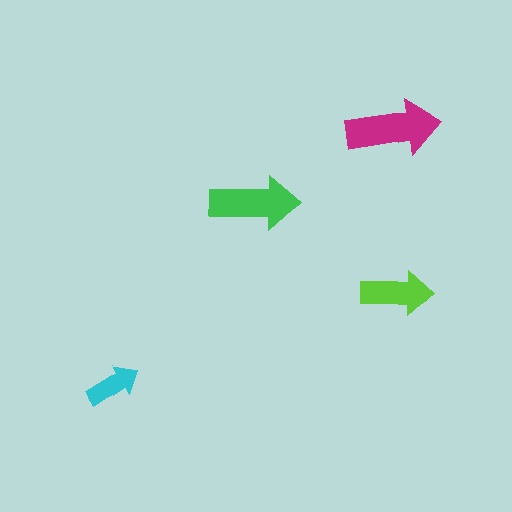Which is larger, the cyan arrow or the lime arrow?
The lime one.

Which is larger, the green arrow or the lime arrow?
The green one.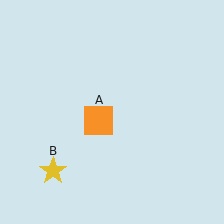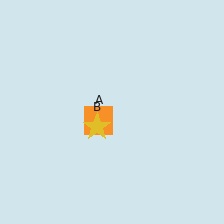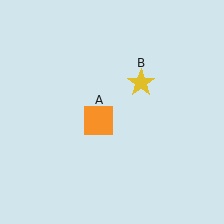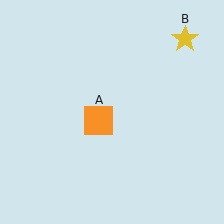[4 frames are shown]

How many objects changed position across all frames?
1 object changed position: yellow star (object B).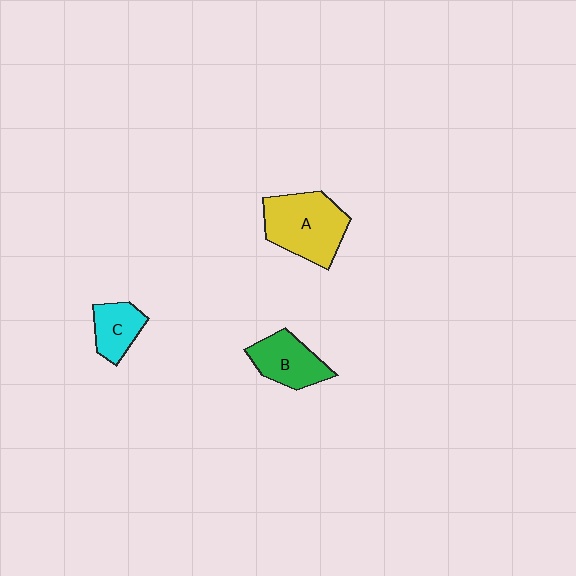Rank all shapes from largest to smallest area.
From largest to smallest: A (yellow), B (green), C (cyan).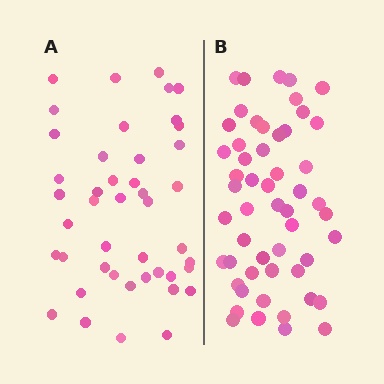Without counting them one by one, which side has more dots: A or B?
Region B (the right region) has more dots.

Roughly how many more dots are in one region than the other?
Region B has roughly 8 or so more dots than region A.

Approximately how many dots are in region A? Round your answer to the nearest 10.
About 40 dots. (The exact count is 44, which rounds to 40.)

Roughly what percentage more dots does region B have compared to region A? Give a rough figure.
About 20% more.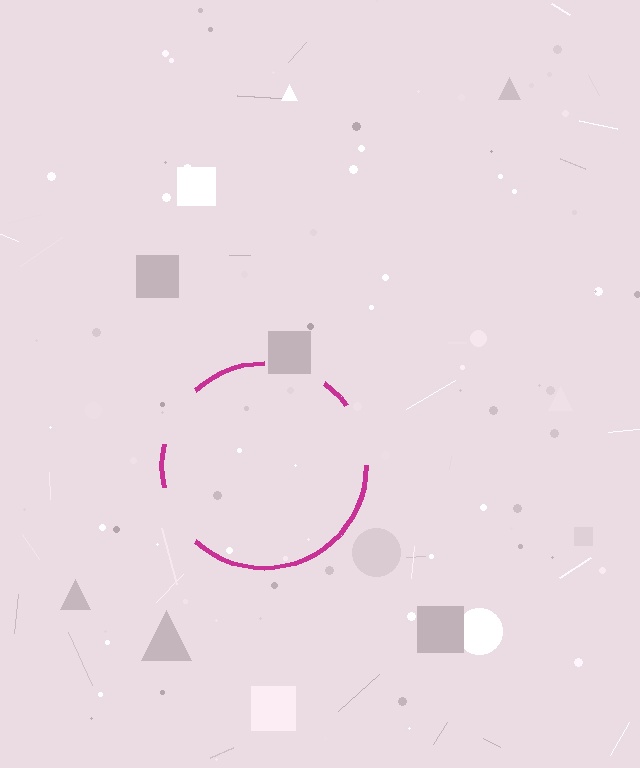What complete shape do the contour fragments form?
The contour fragments form a circle.